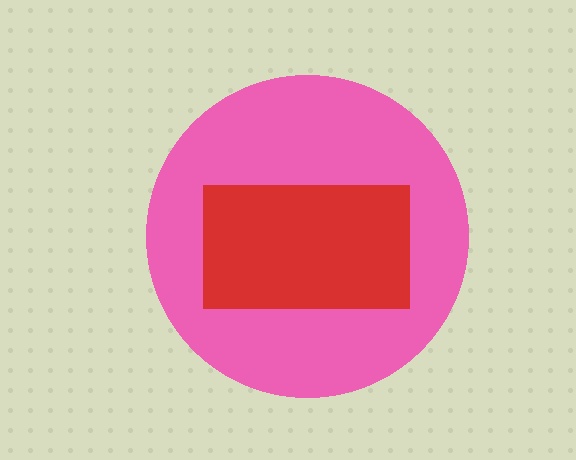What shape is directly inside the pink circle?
The red rectangle.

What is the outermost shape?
The pink circle.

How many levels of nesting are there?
2.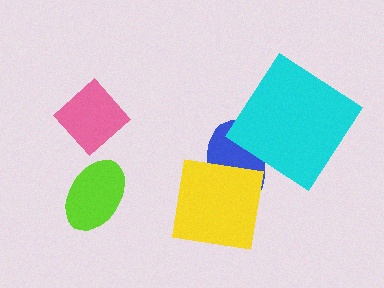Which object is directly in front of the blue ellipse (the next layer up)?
The cyan diamond is directly in front of the blue ellipse.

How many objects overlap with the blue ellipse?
2 objects overlap with the blue ellipse.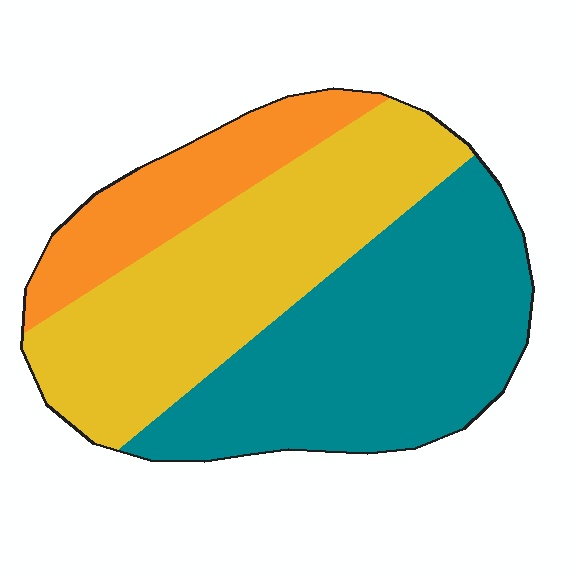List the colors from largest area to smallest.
From largest to smallest: teal, yellow, orange.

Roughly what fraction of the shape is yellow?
Yellow takes up about two fifths (2/5) of the shape.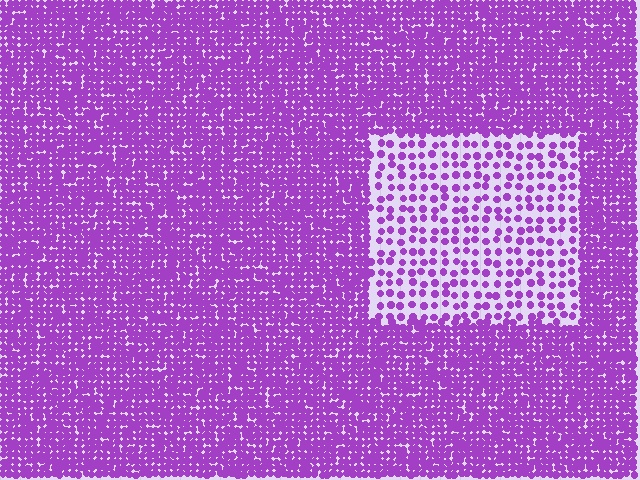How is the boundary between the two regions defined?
The boundary is defined by a change in element density (approximately 2.8x ratio). All elements are the same color, size, and shape.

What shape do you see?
I see a rectangle.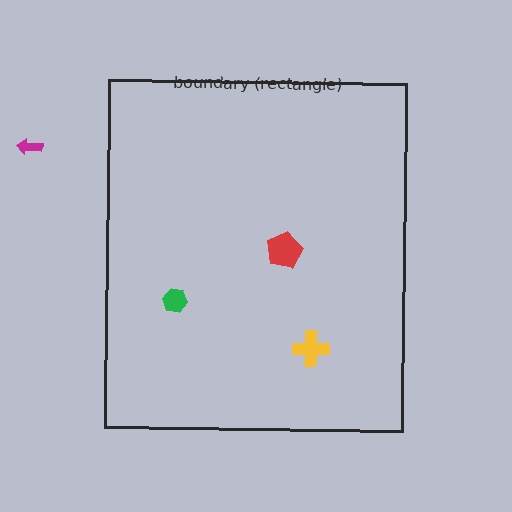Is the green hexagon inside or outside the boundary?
Inside.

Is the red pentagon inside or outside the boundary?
Inside.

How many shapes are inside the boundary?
3 inside, 1 outside.